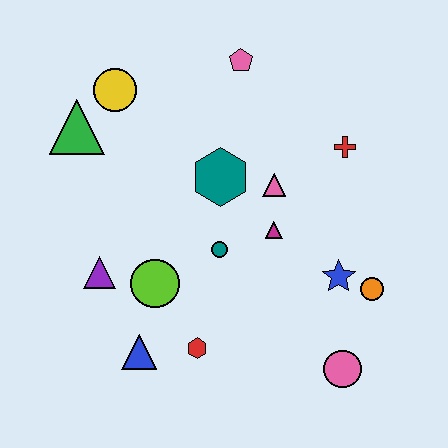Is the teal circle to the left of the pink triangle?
Yes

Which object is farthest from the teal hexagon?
The pink circle is farthest from the teal hexagon.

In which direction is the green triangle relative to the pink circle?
The green triangle is to the left of the pink circle.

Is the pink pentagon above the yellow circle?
Yes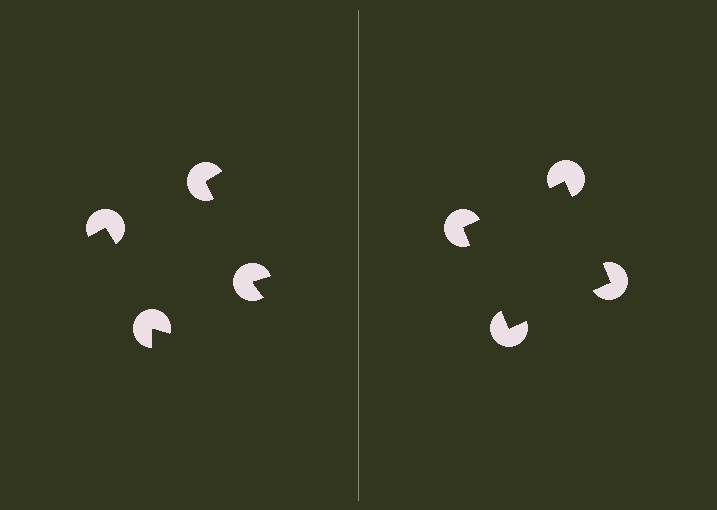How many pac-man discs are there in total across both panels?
8 — 4 on each side.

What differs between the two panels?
The pac-man discs are positioned identically on both sides; only the wedge orientations differ. On the right they align to a square; on the left they are misaligned.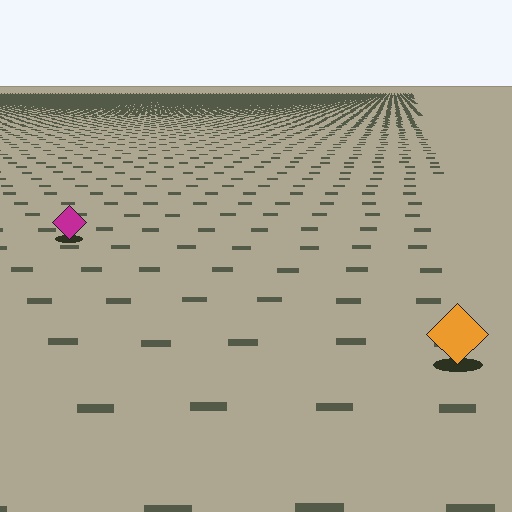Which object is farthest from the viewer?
The magenta diamond is farthest from the viewer. It appears smaller and the ground texture around it is denser.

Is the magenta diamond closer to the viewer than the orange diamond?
No. The orange diamond is closer — you can tell from the texture gradient: the ground texture is coarser near it.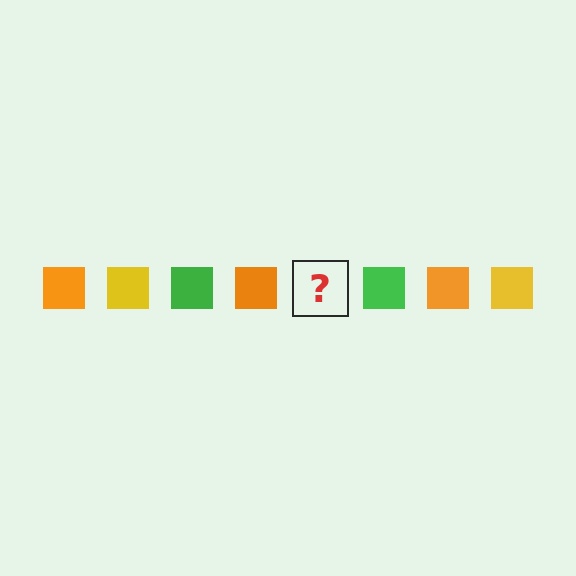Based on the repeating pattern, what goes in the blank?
The blank should be a yellow square.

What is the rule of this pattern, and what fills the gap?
The rule is that the pattern cycles through orange, yellow, green squares. The gap should be filled with a yellow square.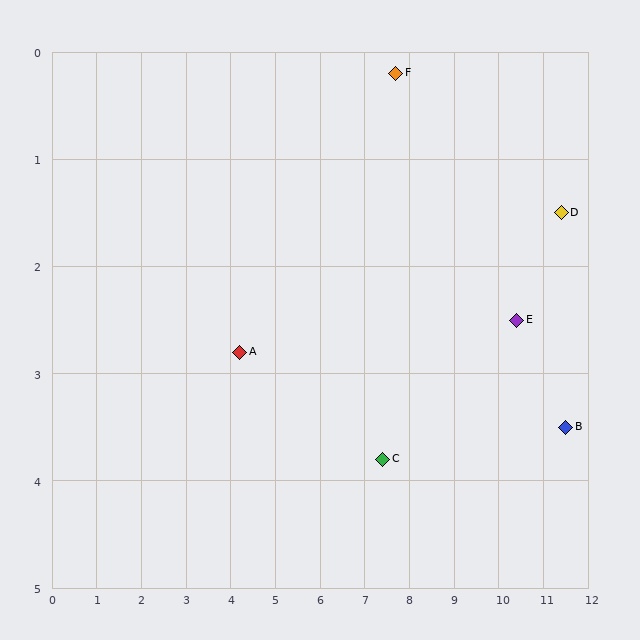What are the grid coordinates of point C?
Point C is at approximately (7.4, 3.8).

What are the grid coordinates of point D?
Point D is at approximately (11.4, 1.5).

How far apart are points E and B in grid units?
Points E and B are about 1.5 grid units apart.